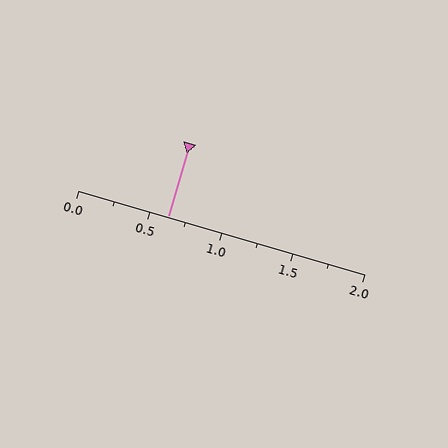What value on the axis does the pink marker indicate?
The marker indicates approximately 0.62.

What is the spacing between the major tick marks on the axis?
The major ticks are spaced 0.5 apart.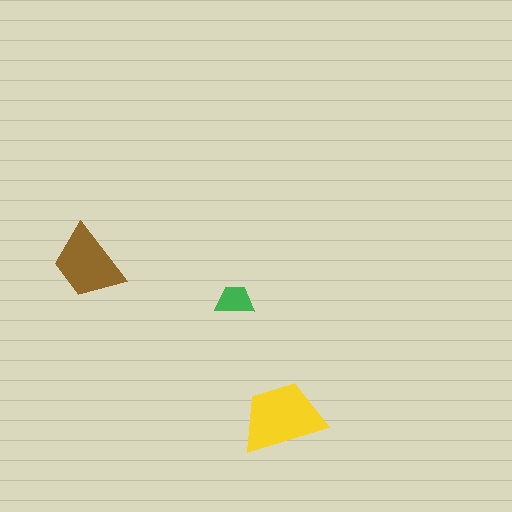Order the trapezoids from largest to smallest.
the yellow one, the brown one, the green one.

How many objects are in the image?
There are 3 objects in the image.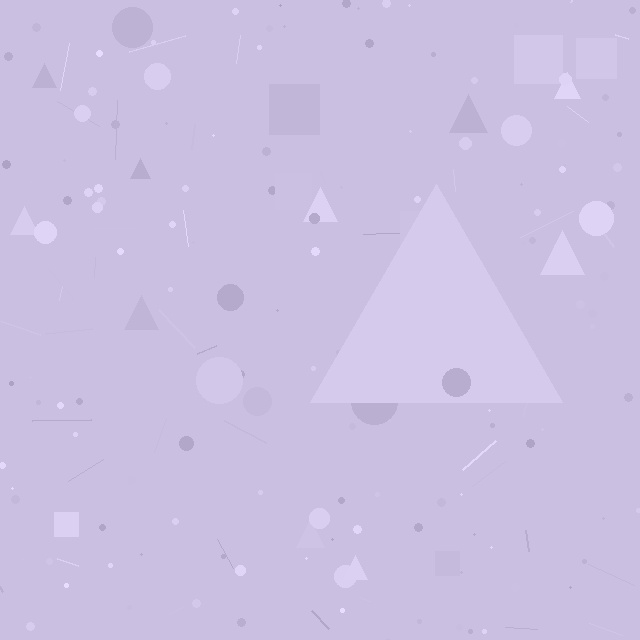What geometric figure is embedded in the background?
A triangle is embedded in the background.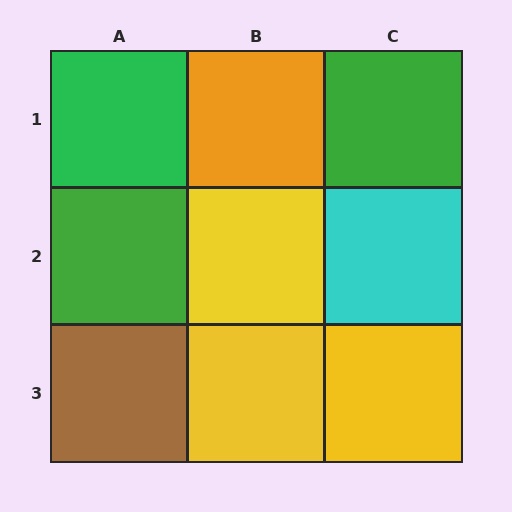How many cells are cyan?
1 cell is cyan.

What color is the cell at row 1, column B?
Orange.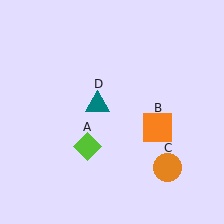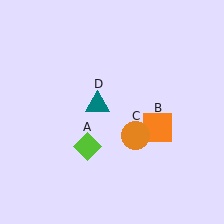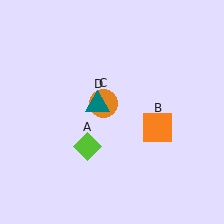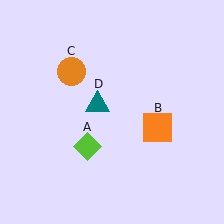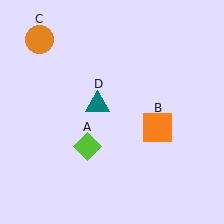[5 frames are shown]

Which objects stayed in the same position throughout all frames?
Lime diamond (object A) and orange square (object B) and teal triangle (object D) remained stationary.